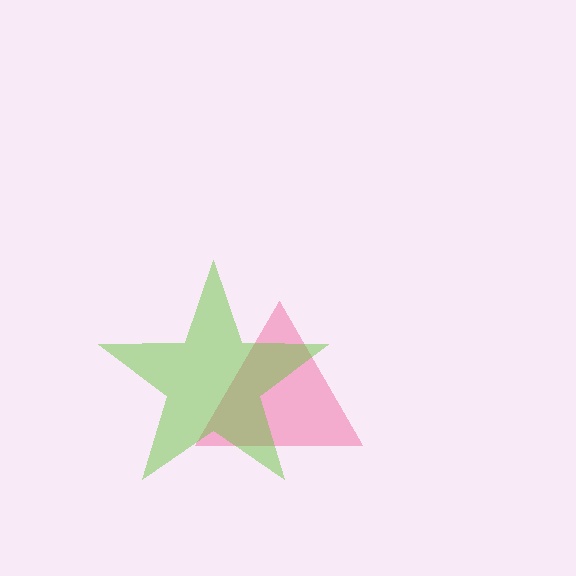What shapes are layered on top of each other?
The layered shapes are: a pink triangle, a lime star.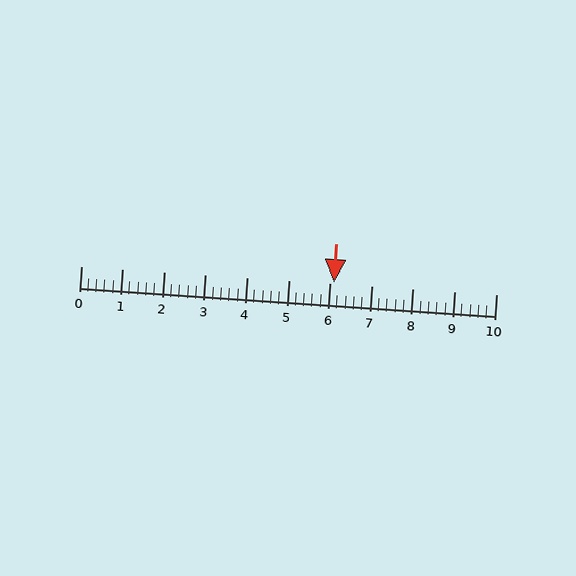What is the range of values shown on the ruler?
The ruler shows values from 0 to 10.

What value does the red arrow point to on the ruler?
The red arrow points to approximately 6.1.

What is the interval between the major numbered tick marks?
The major tick marks are spaced 1 units apart.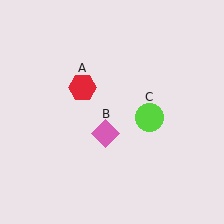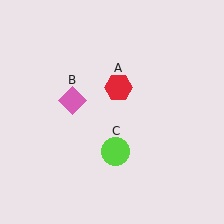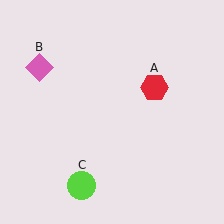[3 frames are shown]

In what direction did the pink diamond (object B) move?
The pink diamond (object B) moved up and to the left.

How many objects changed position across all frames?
3 objects changed position: red hexagon (object A), pink diamond (object B), lime circle (object C).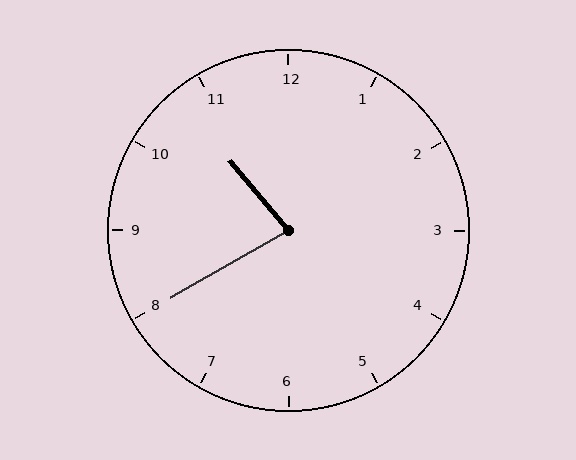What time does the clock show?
10:40.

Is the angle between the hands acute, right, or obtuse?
It is acute.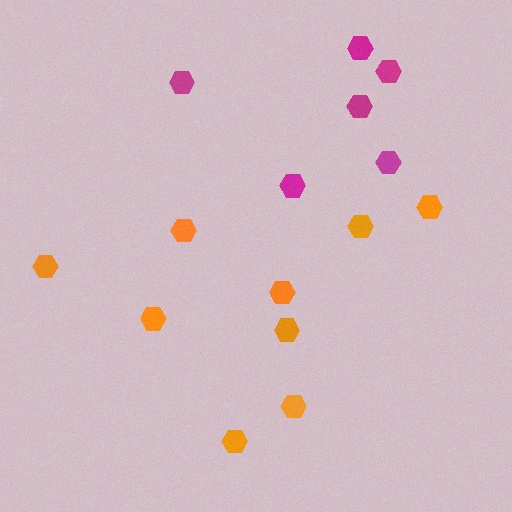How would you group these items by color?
There are 2 groups: one group of magenta hexagons (6) and one group of orange hexagons (9).